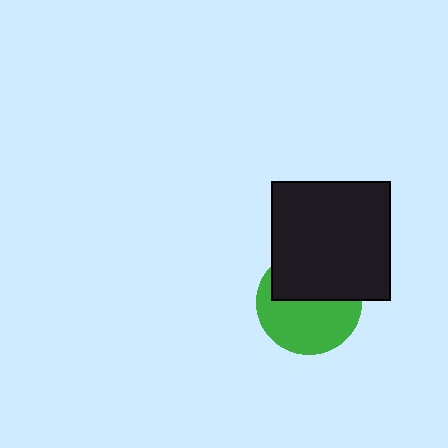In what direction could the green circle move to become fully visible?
The green circle could move down. That would shift it out from behind the black square entirely.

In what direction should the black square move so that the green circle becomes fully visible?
The black square should move up. That is the shortest direction to clear the overlap and leave the green circle fully visible.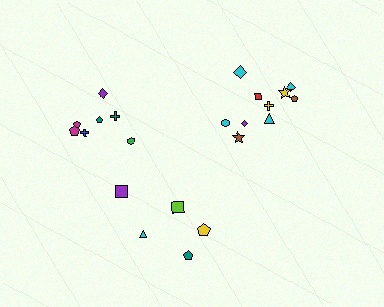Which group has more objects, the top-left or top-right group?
The top-right group.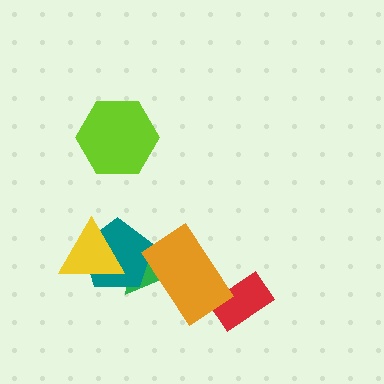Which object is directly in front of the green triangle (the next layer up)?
The teal pentagon is directly in front of the green triangle.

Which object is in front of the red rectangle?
The orange rectangle is in front of the red rectangle.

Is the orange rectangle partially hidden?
No, no other shape covers it.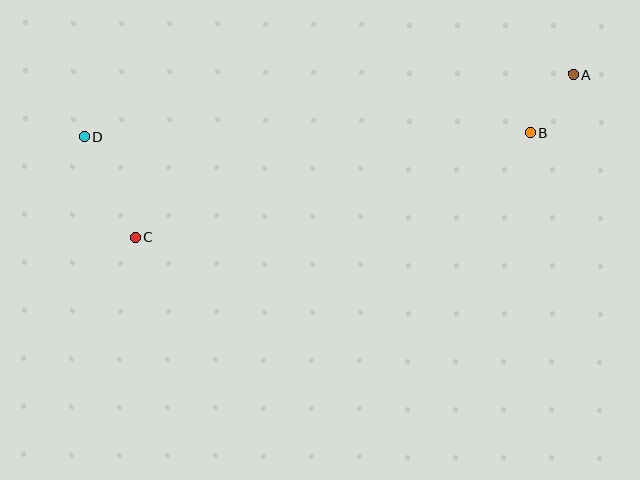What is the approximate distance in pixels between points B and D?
The distance between B and D is approximately 446 pixels.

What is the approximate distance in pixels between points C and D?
The distance between C and D is approximately 113 pixels.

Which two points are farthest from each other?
Points A and D are farthest from each other.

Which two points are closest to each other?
Points A and B are closest to each other.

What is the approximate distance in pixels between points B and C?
The distance between B and C is approximately 408 pixels.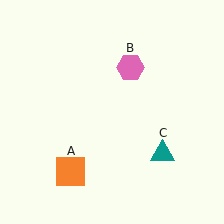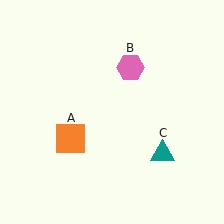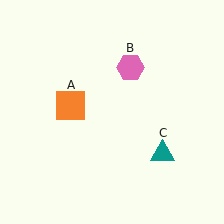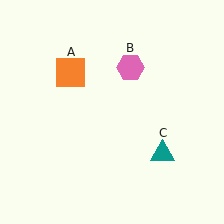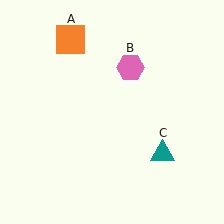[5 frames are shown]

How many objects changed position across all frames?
1 object changed position: orange square (object A).